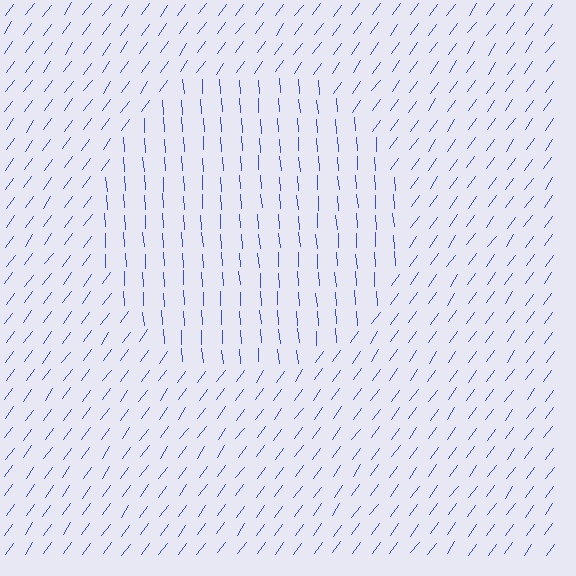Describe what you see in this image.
The image is filled with small blue line segments. A circle region in the image has lines oriented differently from the surrounding lines, creating a visible texture boundary.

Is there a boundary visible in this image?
Yes, there is a texture boundary formed by a change in line orientation.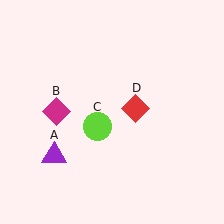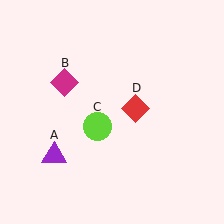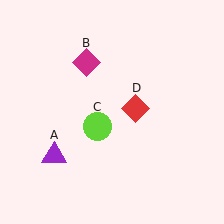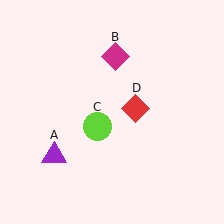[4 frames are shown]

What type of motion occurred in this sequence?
The magenta diamond (object B) rotated clockwise around the center of the scene.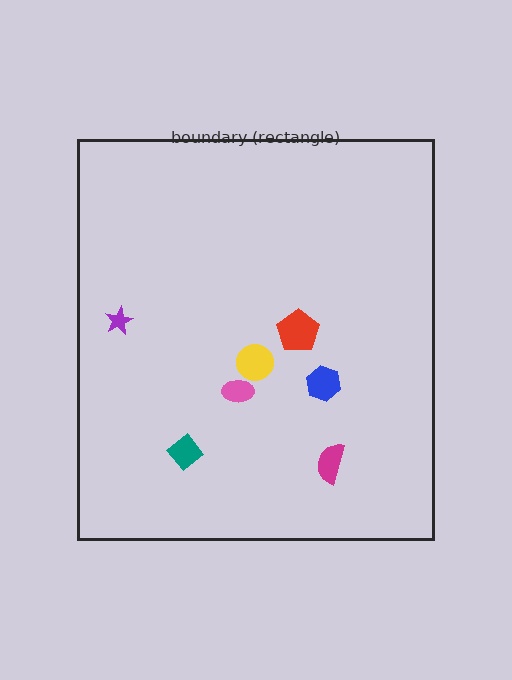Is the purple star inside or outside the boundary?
Inside.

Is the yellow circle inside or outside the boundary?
Inside.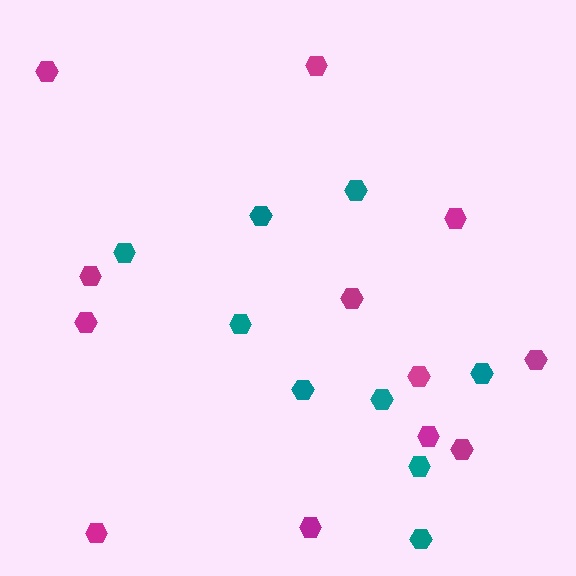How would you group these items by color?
There are 2 groups: one group of teal hexagons (9) and one group of magenta hexagons (12).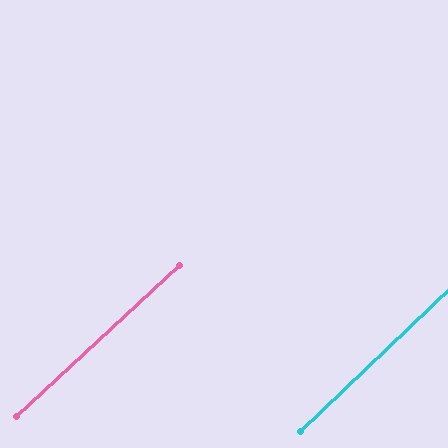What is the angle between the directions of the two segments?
Approximately 1 degree.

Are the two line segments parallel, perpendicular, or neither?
Parallel — their directions differ by only 0.5°.